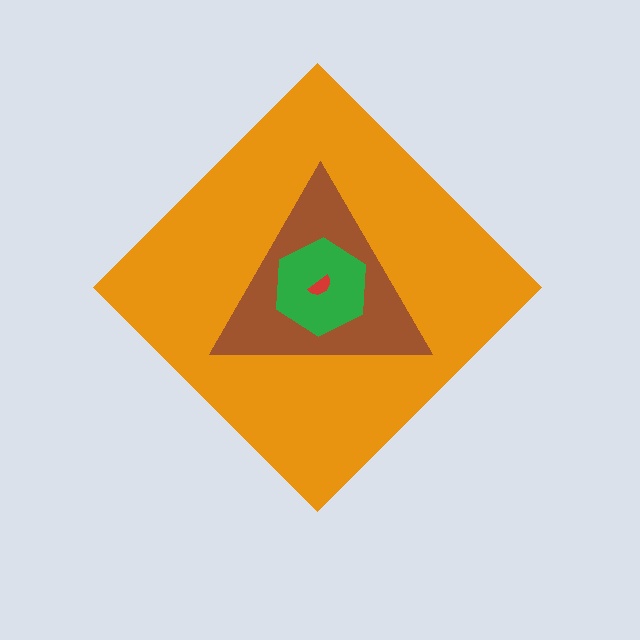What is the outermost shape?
The orange diamond.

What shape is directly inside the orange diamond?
The brown triangle.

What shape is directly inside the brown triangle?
The green hexagon.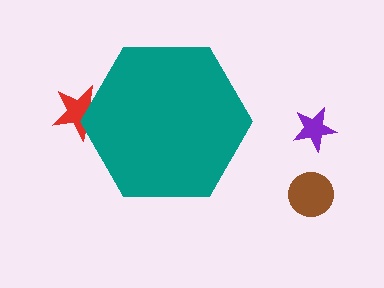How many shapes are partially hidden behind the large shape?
1 shape is partially hidden.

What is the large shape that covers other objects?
A teal hexagon.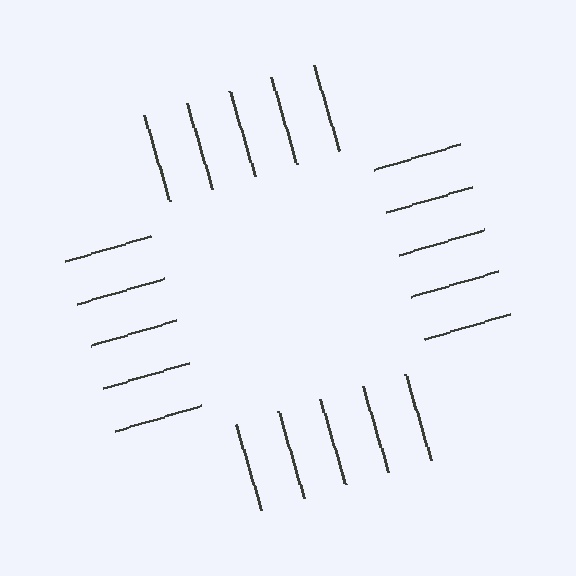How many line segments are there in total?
20 — 5 along each of the 4 edges.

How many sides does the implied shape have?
4 sides — the line-ends trace a square.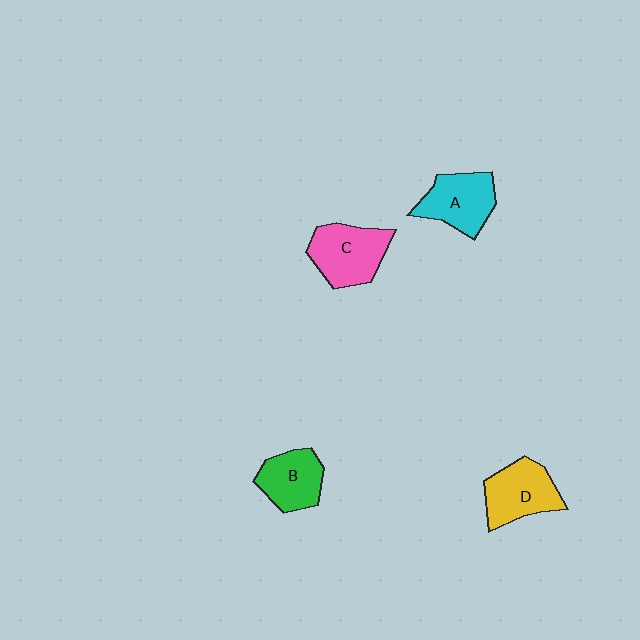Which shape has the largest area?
Shape C (pink).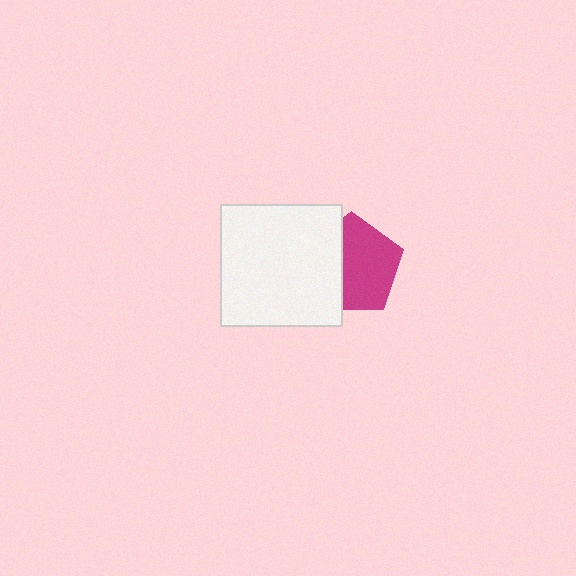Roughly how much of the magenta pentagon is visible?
About half of it is visible (roughly 61%).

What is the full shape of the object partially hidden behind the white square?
The partially hidden object is a magenta pentagon.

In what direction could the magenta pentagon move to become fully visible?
The magenta pentagon could move right. That would shift it out from behind the white square entirely.